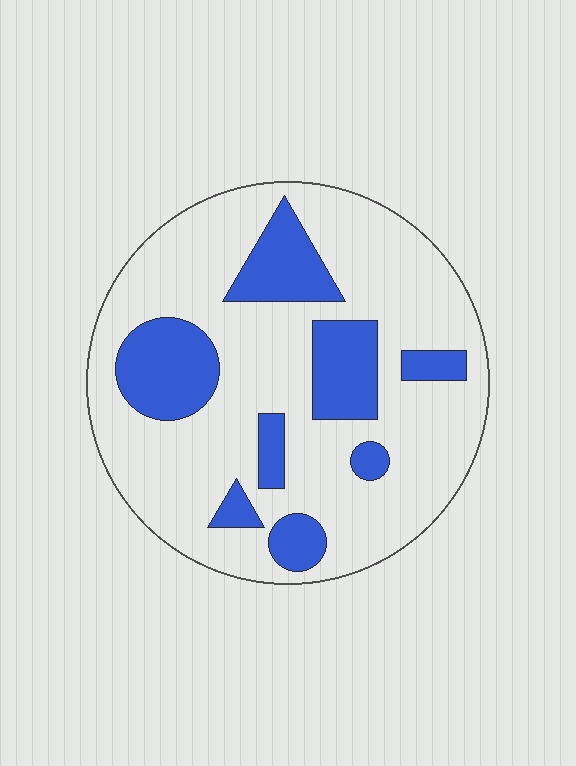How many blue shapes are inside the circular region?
8.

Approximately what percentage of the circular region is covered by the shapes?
Approximately 25%.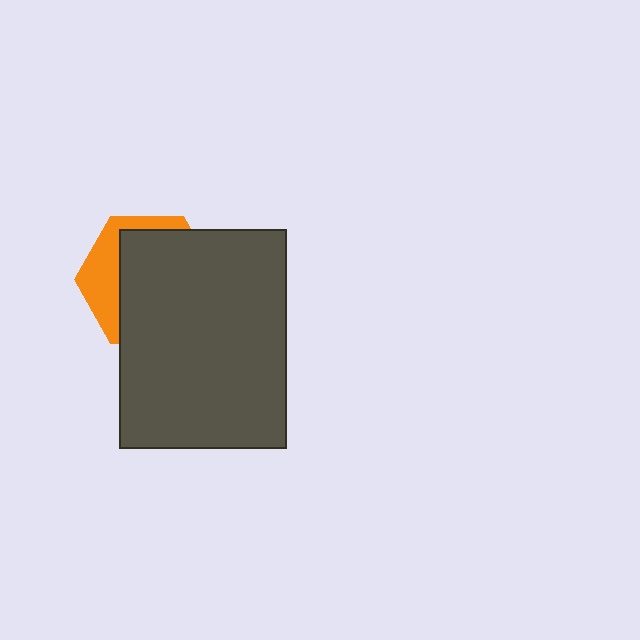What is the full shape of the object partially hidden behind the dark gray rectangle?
The partially hidden object is an orange hexagon.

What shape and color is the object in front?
The object in front is a dark gray rectangle.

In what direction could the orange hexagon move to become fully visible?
The orange hexagon could move toward the upper-left. That would shift it out from behind the dark gray rectangle entirely.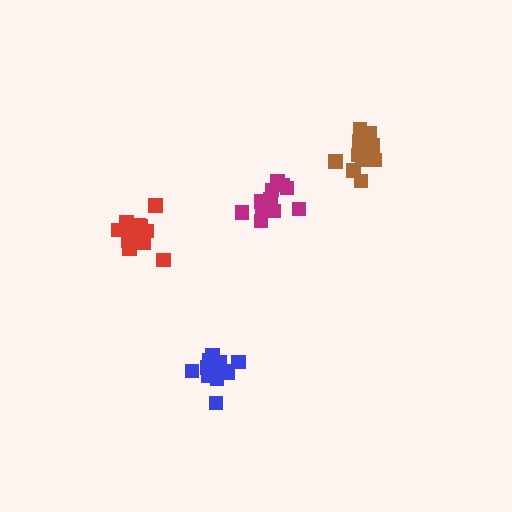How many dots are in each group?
Group 1: 12 dots, Group 2: 16 dots, Group 3: 14 dots, Group 4: 15 dots (57 total).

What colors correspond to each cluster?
The clusters are colored: magenta, blue, brown, red.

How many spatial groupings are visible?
There are 4 spatial groupings.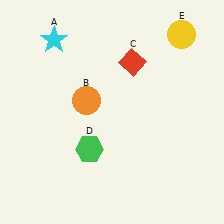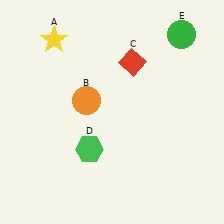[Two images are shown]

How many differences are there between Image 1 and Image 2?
There are 2 differences between the two images.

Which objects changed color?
A changed from cyan to yellow. E changed from yellow to green.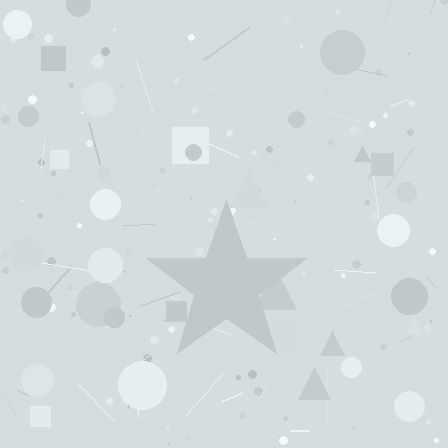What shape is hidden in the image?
A star is hidden in the image.